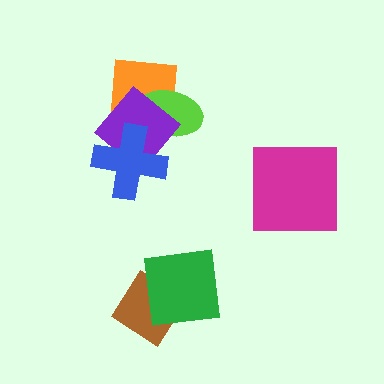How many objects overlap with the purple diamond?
3 objects overlap with the purple diamond.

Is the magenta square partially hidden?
No, no other shape covers it.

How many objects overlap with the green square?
1 object overlaps with the green square.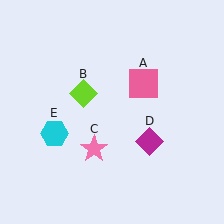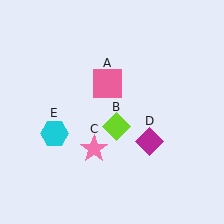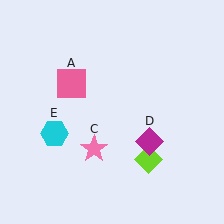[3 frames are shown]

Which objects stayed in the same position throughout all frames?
Pink star (object C) and magenta diamond (object D) and cyan hexagon (object E) remained stationary.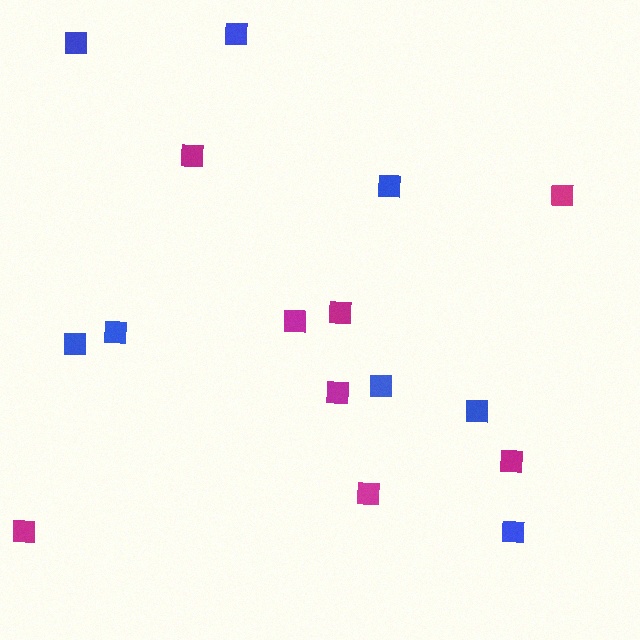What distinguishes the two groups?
There are 2 groups: one group of blue squares (8) and one group of magenta squares (8).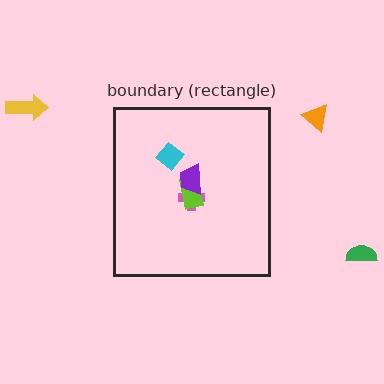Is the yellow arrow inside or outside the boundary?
Outside.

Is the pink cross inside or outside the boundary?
Inside.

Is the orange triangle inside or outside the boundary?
Outside.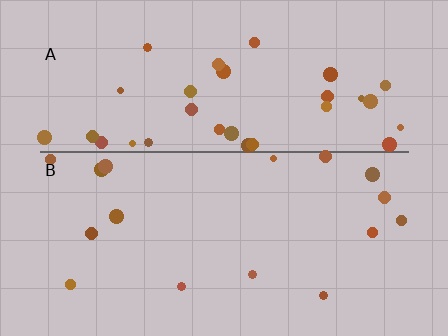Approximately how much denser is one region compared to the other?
Approximately 2.1× — region A over region B.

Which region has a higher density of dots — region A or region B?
A (the top).